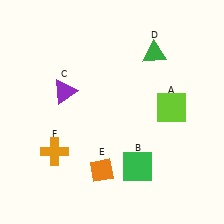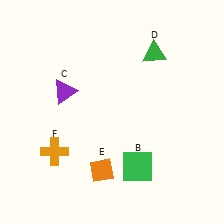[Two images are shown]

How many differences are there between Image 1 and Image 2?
There is 1 difference between the two images.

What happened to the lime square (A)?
The lime square (A) was removed in Image 2. It was in the top-right area of Image 1.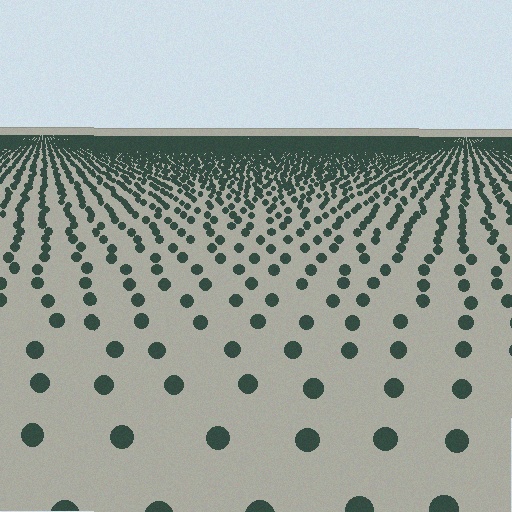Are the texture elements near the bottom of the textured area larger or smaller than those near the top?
Larger. Near the bottom, elements are closer to the viewer and appear at a bigger on-screen size.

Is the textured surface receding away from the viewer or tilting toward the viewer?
The surface is receding away from the viewer. Texture elements get smaller and denser toward the top.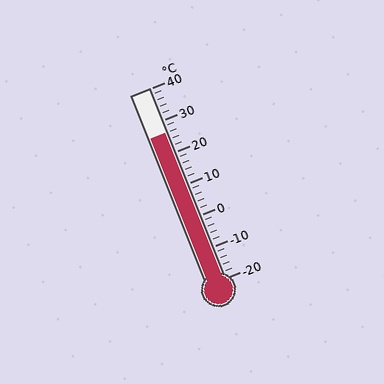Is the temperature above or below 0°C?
The temperature is above 0°C.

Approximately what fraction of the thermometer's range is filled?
The thermometer is filled to approximately 75% of its range.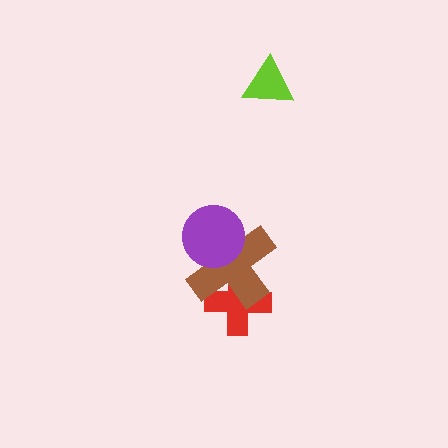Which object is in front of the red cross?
The brown cross is in front of the red cross.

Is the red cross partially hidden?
Yes, it is partially covered by another shape.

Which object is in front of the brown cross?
The purple circle is in front of the brown cross.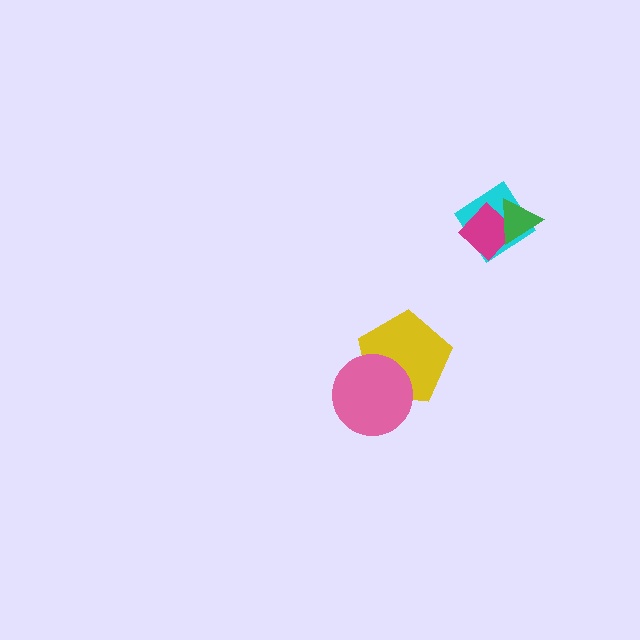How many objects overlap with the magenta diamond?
2 objects overlap with the magenta diamond.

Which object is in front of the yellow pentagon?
The pink circle is in front of the yellow pentagon.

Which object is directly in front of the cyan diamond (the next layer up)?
The magenta diamond is directly in front of the cyan diamond.